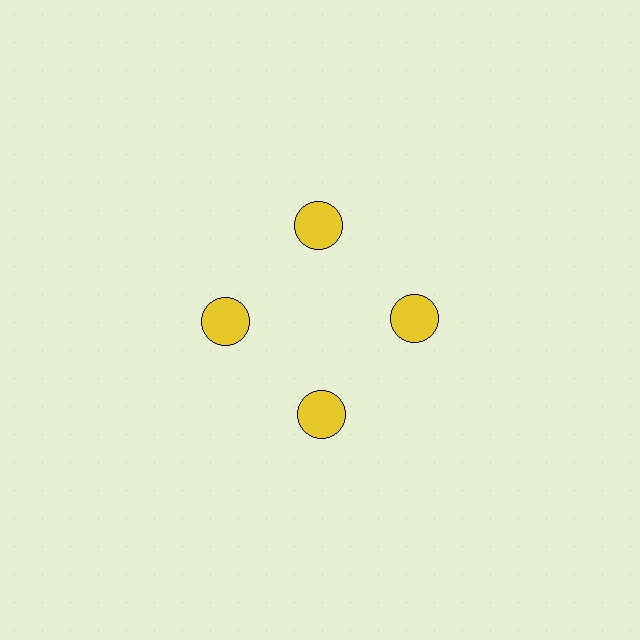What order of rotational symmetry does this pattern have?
This pattern has 4-fold rotational symmetry.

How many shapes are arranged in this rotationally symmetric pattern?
There are 4 shapes, arranged in 4 groups of 1.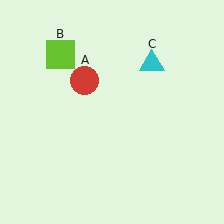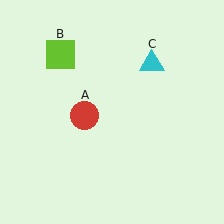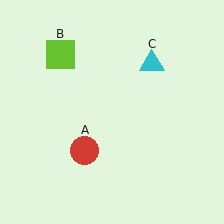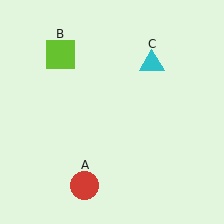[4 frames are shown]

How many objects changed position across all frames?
1 object changed position: red circle (object A).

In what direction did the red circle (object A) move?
The red circle (object A) moved down.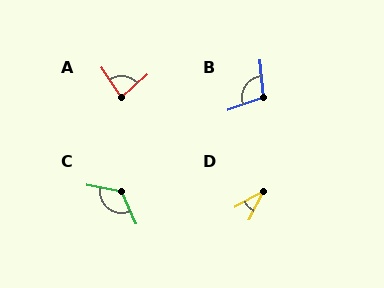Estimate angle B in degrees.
Approximately 104 degrees.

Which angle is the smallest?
D, at approximately 35 degrees.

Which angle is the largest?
C, at approximately 124 degrees.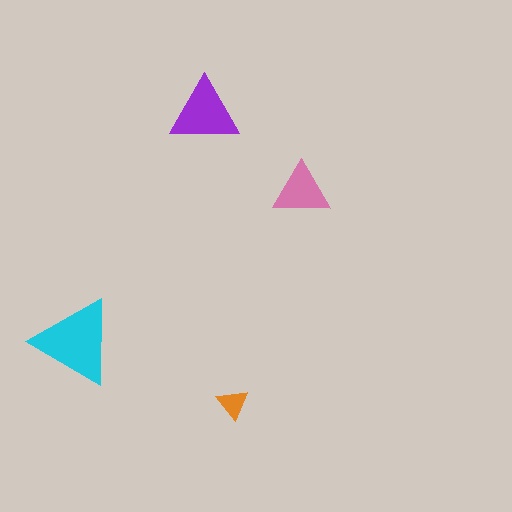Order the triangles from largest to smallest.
the cyan one, the purple one, the pink one, the orange one.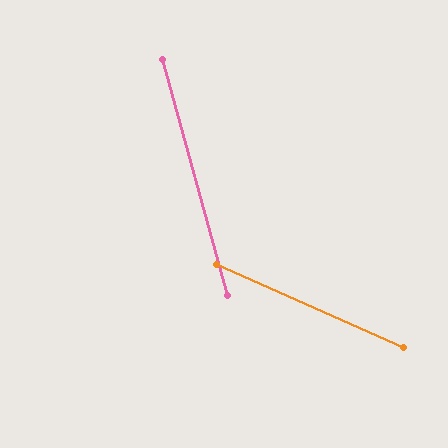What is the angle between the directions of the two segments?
Approximately 51 degrees.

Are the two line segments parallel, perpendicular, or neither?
Neither parallel nor perpendicular — they differ by about 51°.